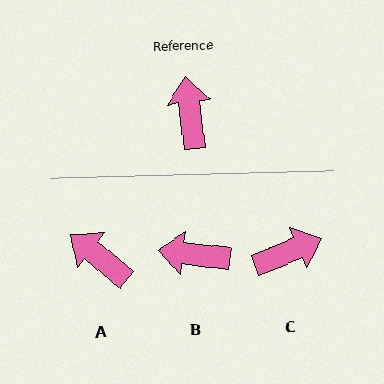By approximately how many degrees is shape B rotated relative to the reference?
Approximately 76 degrees counter-clockwise.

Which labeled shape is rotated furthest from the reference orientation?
B, about 76 degrees away.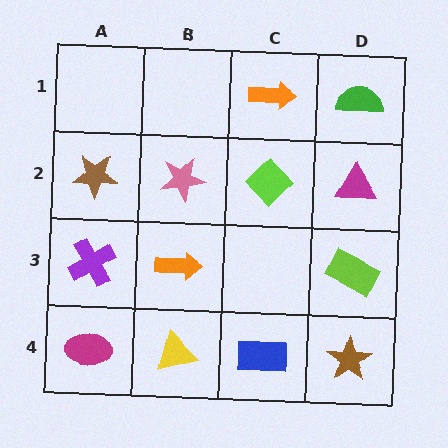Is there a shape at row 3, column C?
No, that cell is empty.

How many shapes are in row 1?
2 shapes.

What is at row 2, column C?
A lime diamond.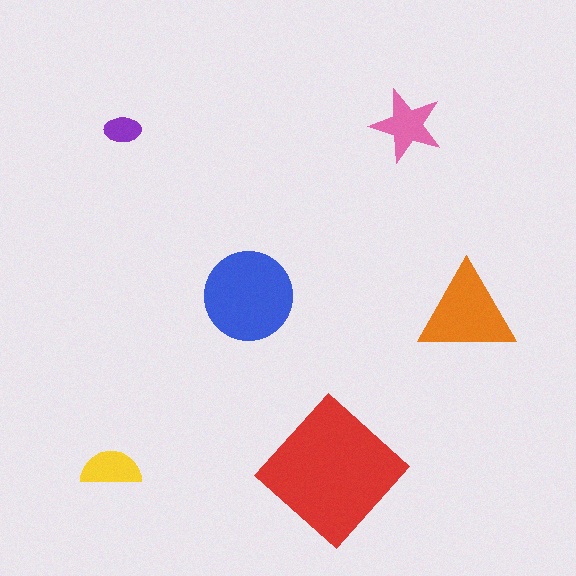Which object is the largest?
The red diamond.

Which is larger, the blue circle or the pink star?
The blue circle.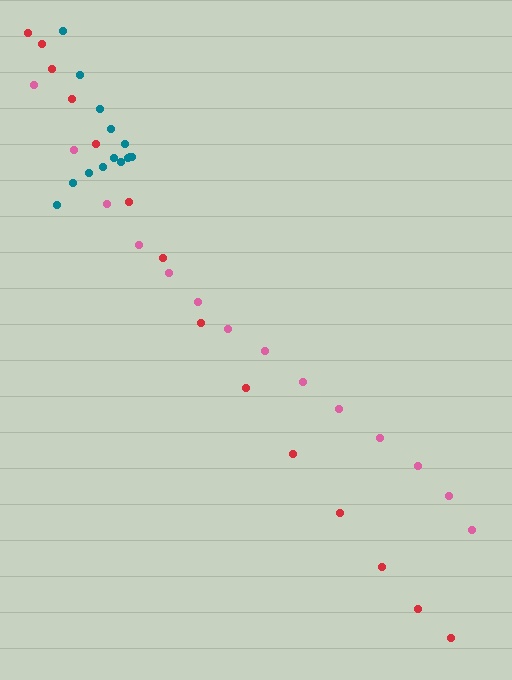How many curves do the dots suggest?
There are 3 distinct paths.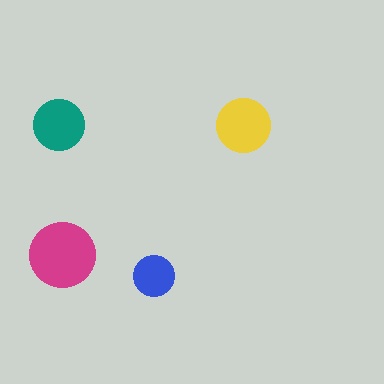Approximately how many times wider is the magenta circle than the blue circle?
About 1.5 times wider.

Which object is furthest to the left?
The teal circle is leftmost.